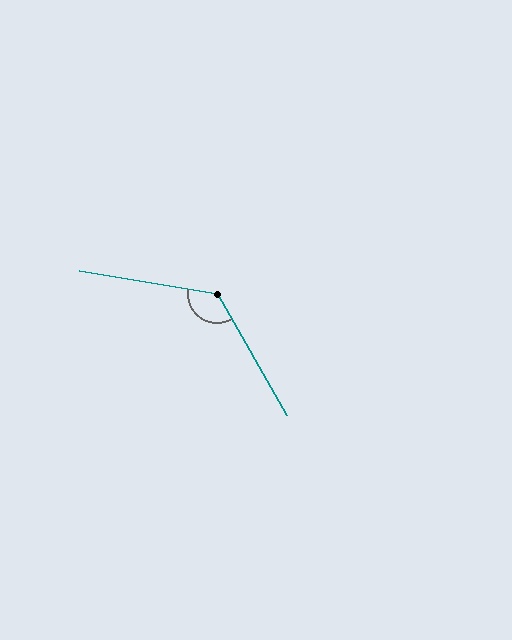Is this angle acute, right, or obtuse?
It is obtuse.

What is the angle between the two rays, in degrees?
Approximately 129 degrees.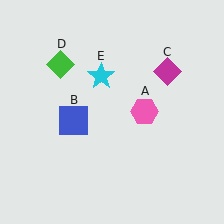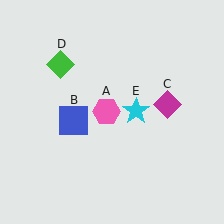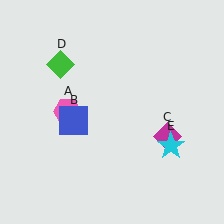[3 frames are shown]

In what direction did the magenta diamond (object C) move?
The magenta diamond (object C) moved down.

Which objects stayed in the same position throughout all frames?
Blue square (object B) and green diamond (object D) remained stationary.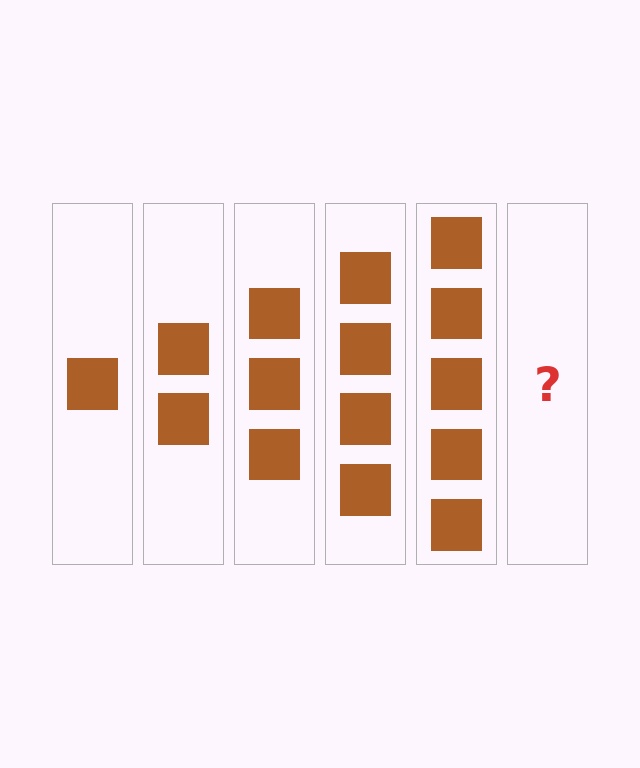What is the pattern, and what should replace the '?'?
The pattern is that each step adds one more square. The '?' should be 6 squares.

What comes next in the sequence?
The next element should be 6 squares.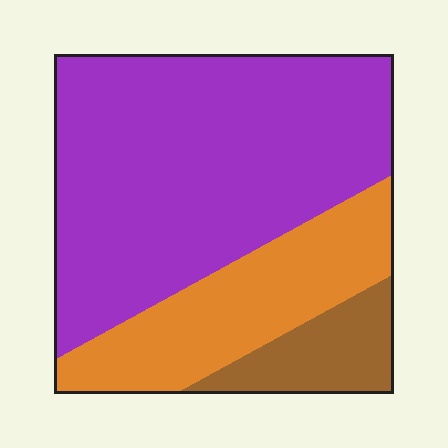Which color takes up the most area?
Purple, at roughly 65%.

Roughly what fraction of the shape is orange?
Orange takes up between a quarter and a half of the shape.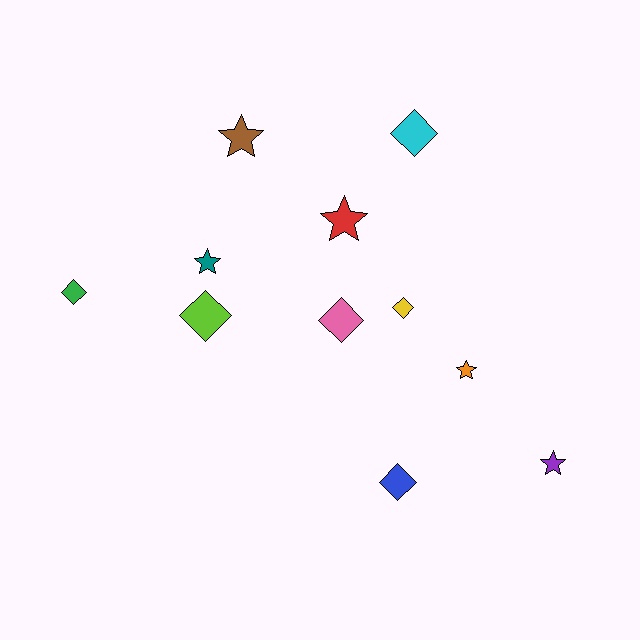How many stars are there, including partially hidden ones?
There are 5 stars.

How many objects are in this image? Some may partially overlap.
There are 11 objects.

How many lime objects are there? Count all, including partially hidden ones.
There is 1 lime object.